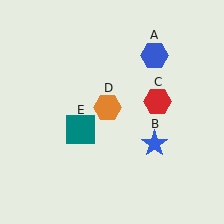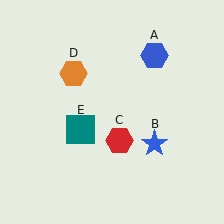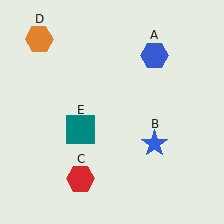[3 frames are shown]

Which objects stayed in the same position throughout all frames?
Blue hexagon (object A) and blue star (object B) and teal square (object E) remained stationary.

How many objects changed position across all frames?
2 objects changed position: red hexagon (object C), orange hexagon (object D).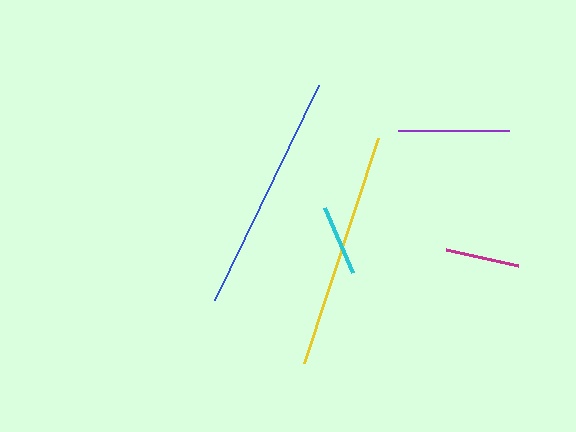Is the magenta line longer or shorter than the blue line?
The blue line is longer than the magenta line.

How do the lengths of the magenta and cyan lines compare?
The magenta and cyan lines are approximately the same length.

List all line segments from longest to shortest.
From longest to shortest: blue, yellow, purple, magenta, cyan.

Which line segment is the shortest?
The cyan line is the shortest at approximately 71 pixels.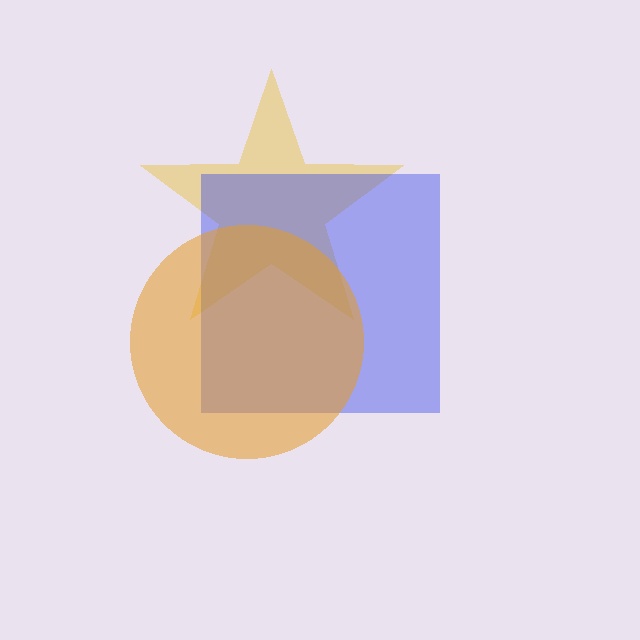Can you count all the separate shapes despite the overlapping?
Yes, there are 3 separate shapes.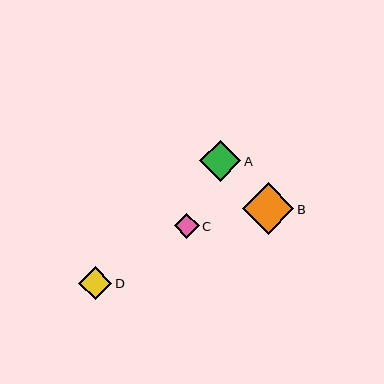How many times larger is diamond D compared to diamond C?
Diamond D is approximately 1.3 times the size of diamond C.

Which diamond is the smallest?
Diamond C is the smallest with a size of approximately 25 pixels.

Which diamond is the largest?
Diamond B is the largest with a size of approximately 52 pixels.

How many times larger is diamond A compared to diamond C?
Diamond A is approximately 1.6 times the size of diamond C.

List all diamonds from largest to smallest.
From largest to smallest: B, A, D, C.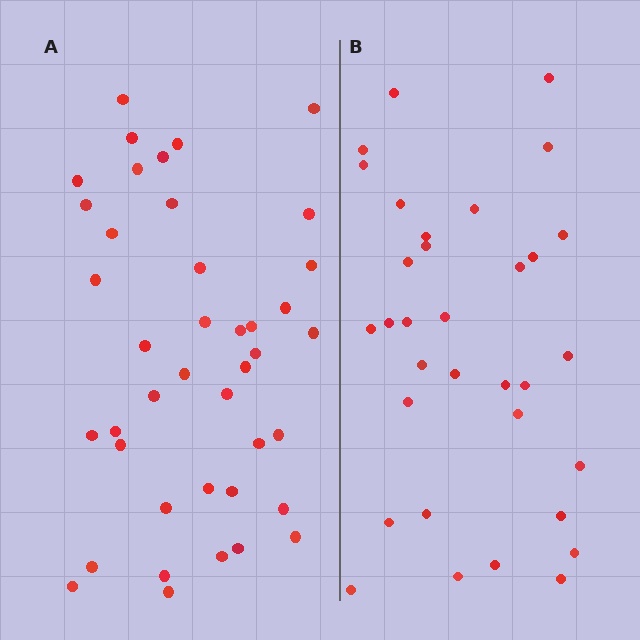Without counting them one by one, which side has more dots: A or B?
Region A (the left region) has more dots.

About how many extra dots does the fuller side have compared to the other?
Region A has roughly 8 or so more dots than region B.